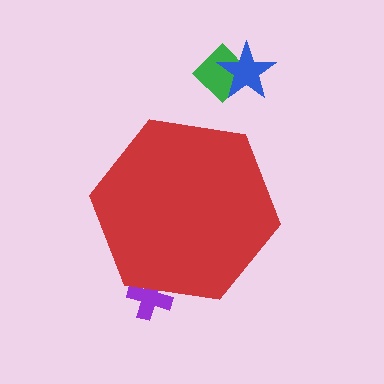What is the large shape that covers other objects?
A red hexagon.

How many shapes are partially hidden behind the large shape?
1 shape is partially hidden.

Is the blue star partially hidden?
No, the blue star is fully visible.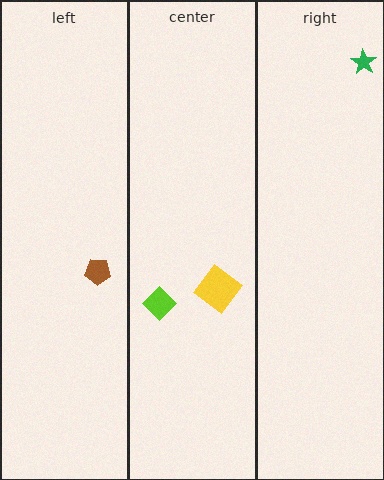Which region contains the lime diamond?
The center region.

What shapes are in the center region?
The lime diamond, the yellow diamond.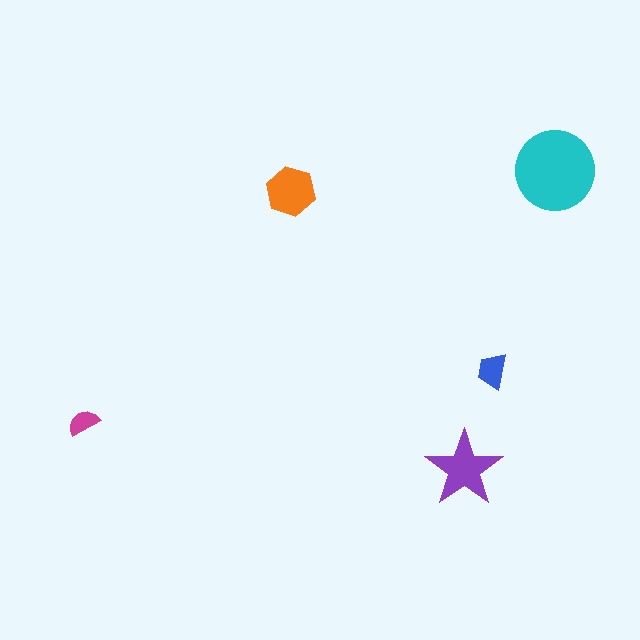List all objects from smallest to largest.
The magenta semicircle, the blue trapezoid, the orange hexagon, the purple star, the cyan circle.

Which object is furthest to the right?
The cyan circle is rightmost.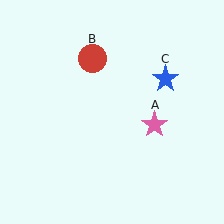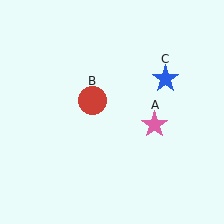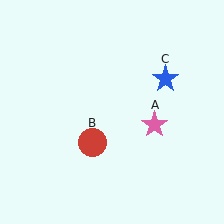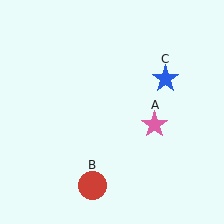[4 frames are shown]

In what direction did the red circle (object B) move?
The red circle (object B) moved down.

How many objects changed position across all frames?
1 object changed position: red circle (object B).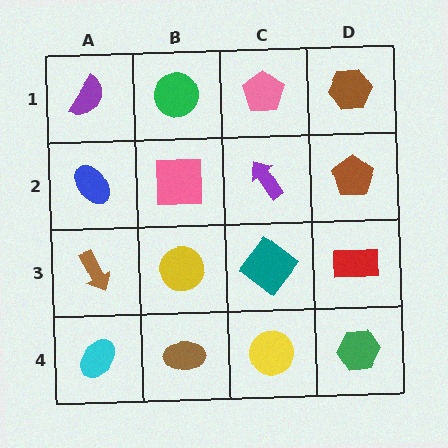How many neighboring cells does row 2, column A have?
3.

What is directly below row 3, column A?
A cyan ellipse.